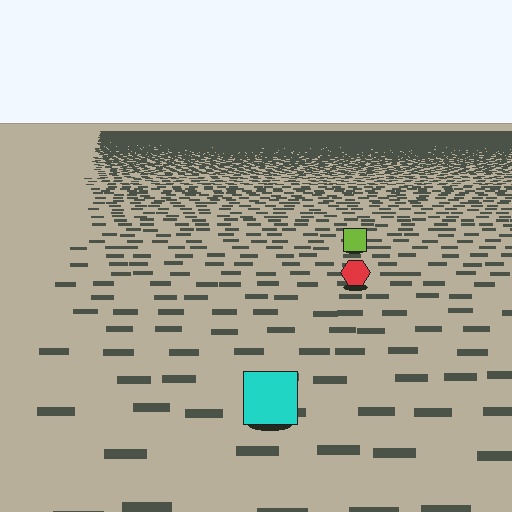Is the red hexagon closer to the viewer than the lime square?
Yes. The red hexagon is closer — you can tell from the texture gradient: the ground texture is coarser near it.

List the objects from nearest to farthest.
From nearest to farthest: the cyan square, the red hexagon, the lime square.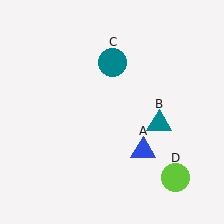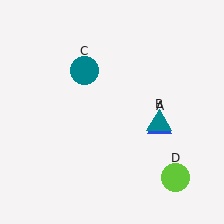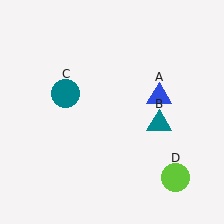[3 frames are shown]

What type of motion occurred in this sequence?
The blue triangle (object A), teal circle (object C) rotated counterclockwise around the center of the scene.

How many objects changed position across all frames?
2 objects changed position: blue triangle (object A), teal circle (object C).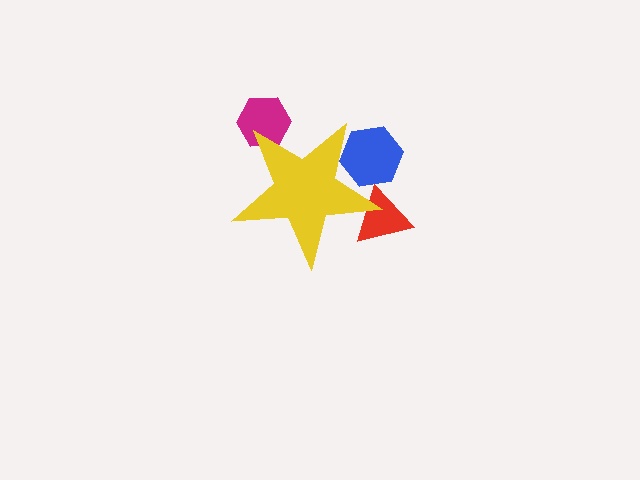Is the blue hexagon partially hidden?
Yes, the blue hexagon is partially hidden behind the yellow star.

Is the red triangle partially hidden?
Yes, the red triangle is partially hidden behind the yellow star.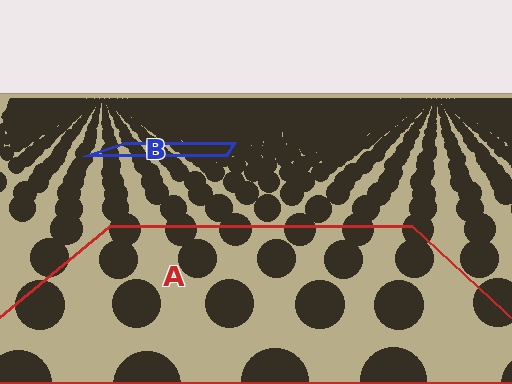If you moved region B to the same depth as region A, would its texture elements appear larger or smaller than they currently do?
They would appear larger. At a closer depth, the same texture elements are projected at a bigger on-screen size.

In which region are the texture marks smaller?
The texture marks are smaller in region B, because it is farther away.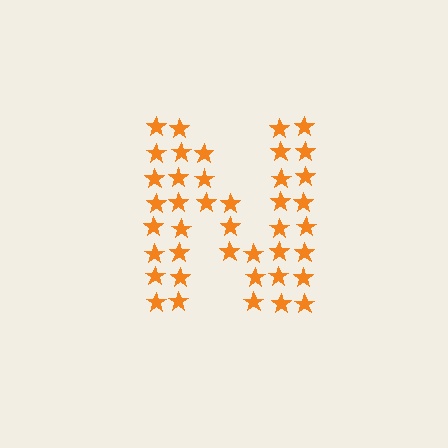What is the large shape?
The large shape is the letter N.